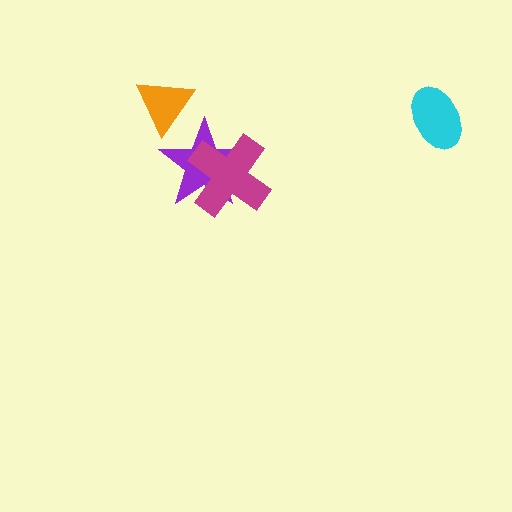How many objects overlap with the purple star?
2 objects overlap with the purple star.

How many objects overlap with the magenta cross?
1 object overlaps with the magenta cross.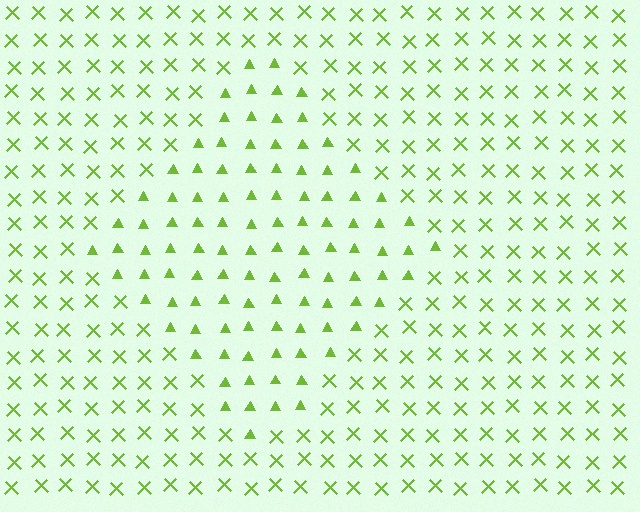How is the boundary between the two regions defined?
The boundary is defined by a change in element shape: triangles inside vs. X marks outside. All elements share the same color and spacing.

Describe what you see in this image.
The image is filled with small lime elements arranged in a uniform grid. A diamond-shaped region contains triangles, while the surrounding area contains X marks. The boundary is defined purely by the change in element shape.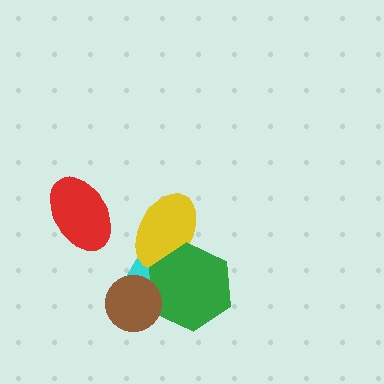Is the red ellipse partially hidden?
No, no other shape covers it.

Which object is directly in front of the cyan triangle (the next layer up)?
The yellow ellipse is directly in front of the cyan triangle.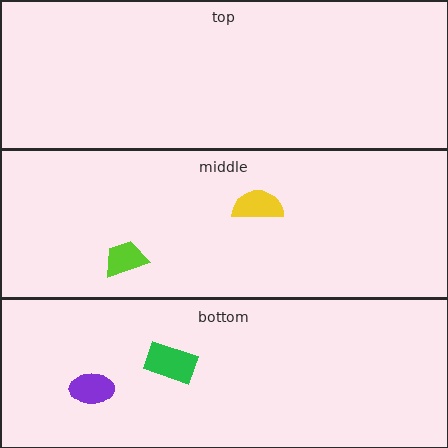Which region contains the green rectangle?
The bottom region.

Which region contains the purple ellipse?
The bottom region.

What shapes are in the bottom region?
The green rectangle, the purple ellipse.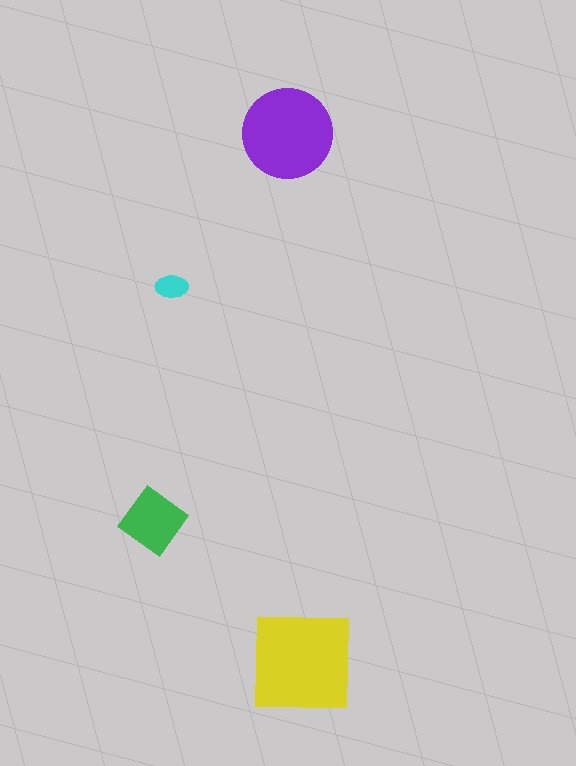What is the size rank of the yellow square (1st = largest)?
1st.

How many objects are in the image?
There are 4 objects in the image.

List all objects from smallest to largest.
The cyan ellipse, the green diamond, the purple circle, the yellow square.